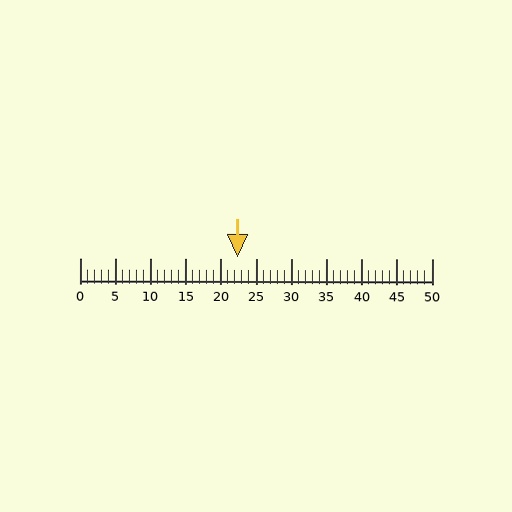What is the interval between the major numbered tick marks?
The major tick marks are spaced 5 units apart.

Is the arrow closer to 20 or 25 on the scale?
The arrow is closer to 20.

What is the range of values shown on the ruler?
The ruler shows values from 0 to 50.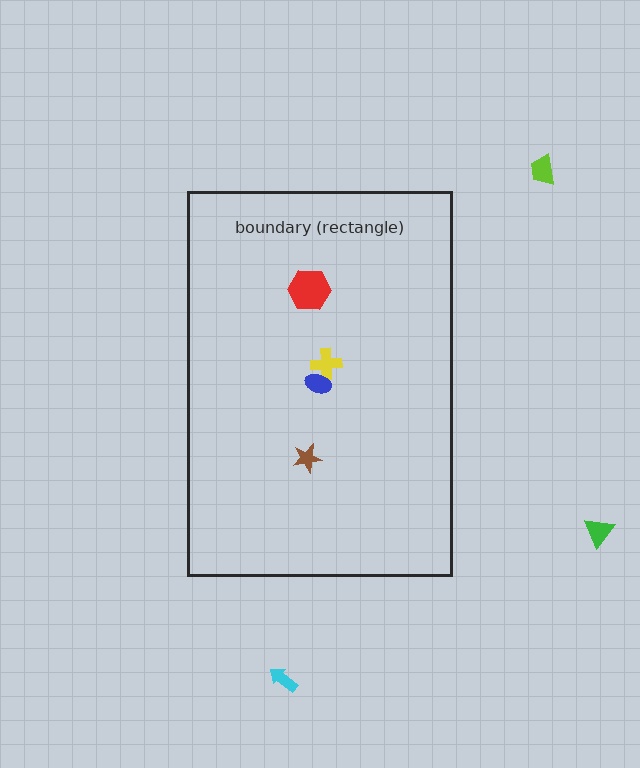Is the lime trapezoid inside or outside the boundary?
Outside.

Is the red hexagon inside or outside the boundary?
Inside.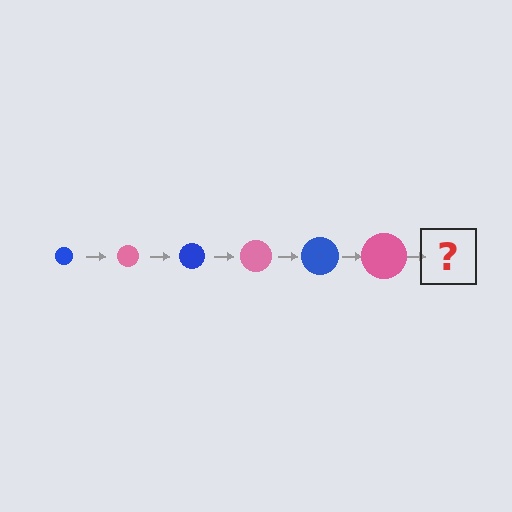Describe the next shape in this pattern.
It should be a blue circle, larger than the previous one.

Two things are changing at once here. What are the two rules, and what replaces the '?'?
The two rules are that the circle grows larger each step and the color cycles through blue and pink. The '?' should be a blue circle, larger than the previous one.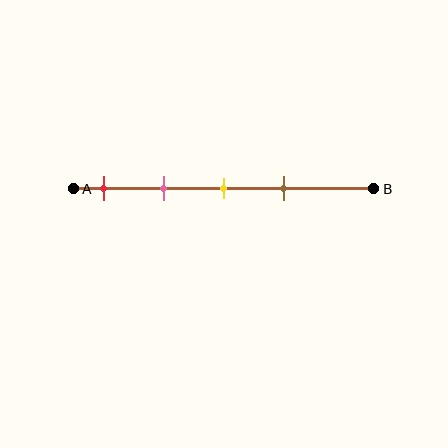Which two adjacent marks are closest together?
The yellow and brown marks are the closest adjacent pair.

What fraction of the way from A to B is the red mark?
The red mark is approximately 10% (0.1) of the way from A to B.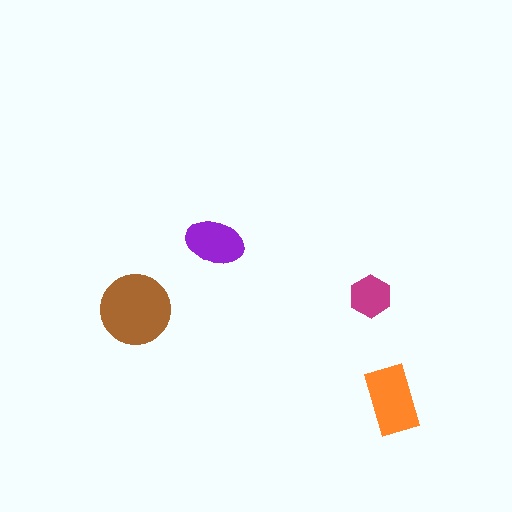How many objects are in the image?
There are 4 objects in the image.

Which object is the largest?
The brown circle.